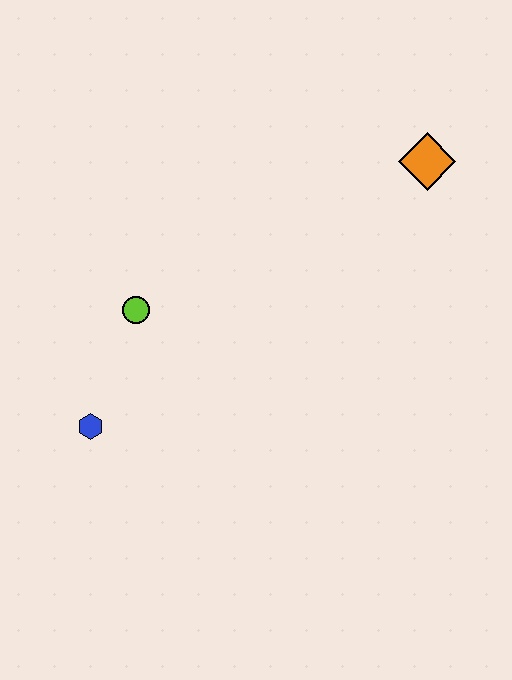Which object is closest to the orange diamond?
The lime circle is closest to the orange diamond.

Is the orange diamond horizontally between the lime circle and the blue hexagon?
No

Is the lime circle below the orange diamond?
Yes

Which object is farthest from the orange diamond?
The blue hexagon is farthest from the orange diamond.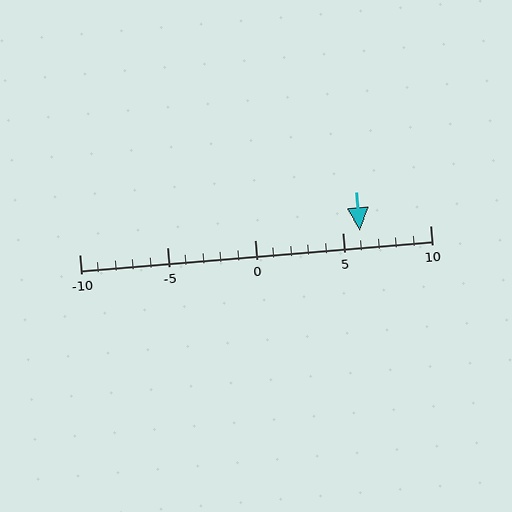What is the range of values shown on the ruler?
The ruler shows values from -10 to 10.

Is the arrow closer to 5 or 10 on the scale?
The arrow is closer to 5.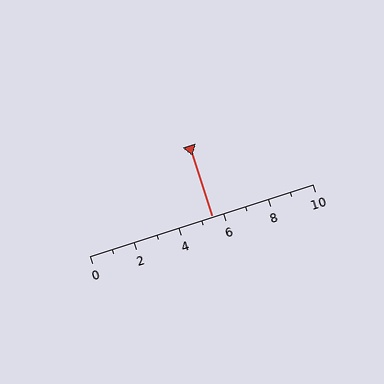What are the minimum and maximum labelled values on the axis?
The axis runs from 0 to 10.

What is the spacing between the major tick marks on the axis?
The major ticks are spaced 2 apart.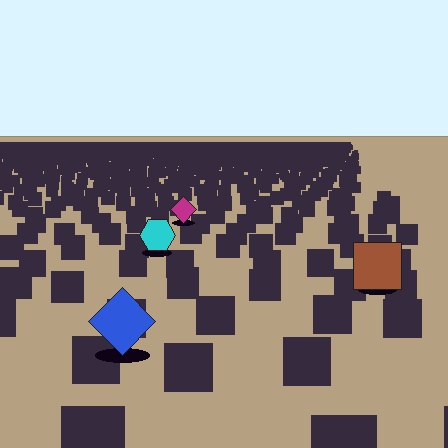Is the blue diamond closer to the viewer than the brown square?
Yes. The blue diamond is closer — you can tell from the texture gradient: the ground texture is coarser near it.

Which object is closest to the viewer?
The blue diamond is closest. The texture marks near it are larger and more spread out.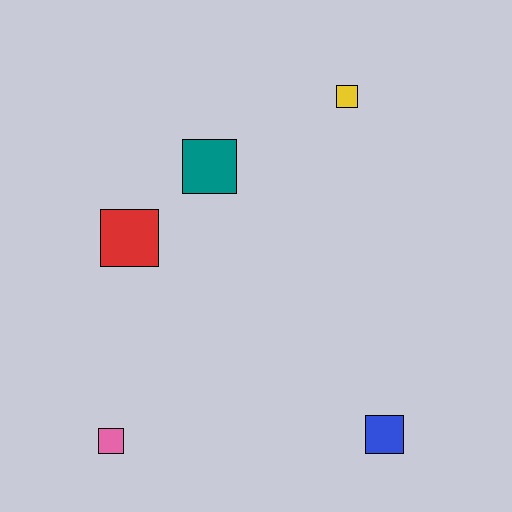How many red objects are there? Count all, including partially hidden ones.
There is 1 red object.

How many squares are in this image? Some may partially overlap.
There are 5 squares.